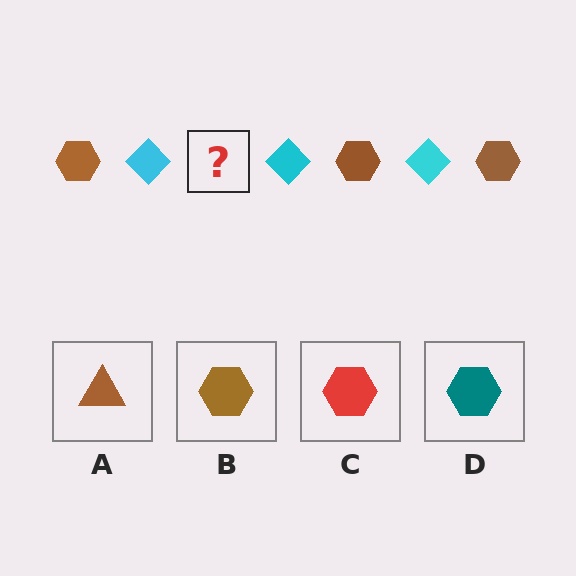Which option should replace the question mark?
Option B.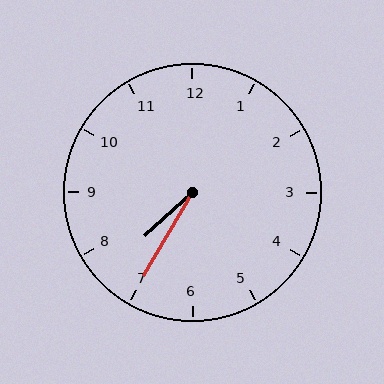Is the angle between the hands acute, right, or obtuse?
It is acute.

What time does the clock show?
7:35.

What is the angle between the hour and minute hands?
Approximately 18 degrees.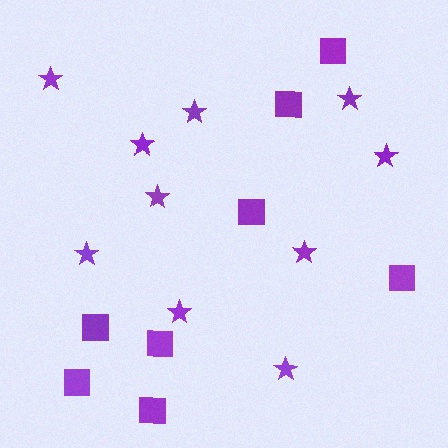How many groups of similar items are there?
There are 2 groups: one group of stars (10) and one group of squares (8).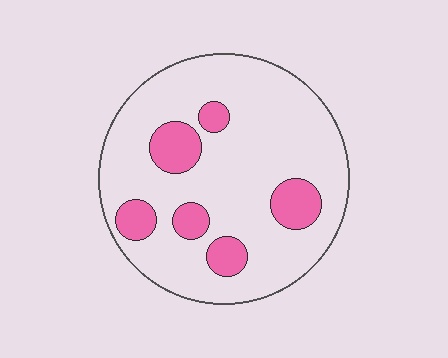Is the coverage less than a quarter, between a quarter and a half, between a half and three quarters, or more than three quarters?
Less than a quarter.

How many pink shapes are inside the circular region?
6.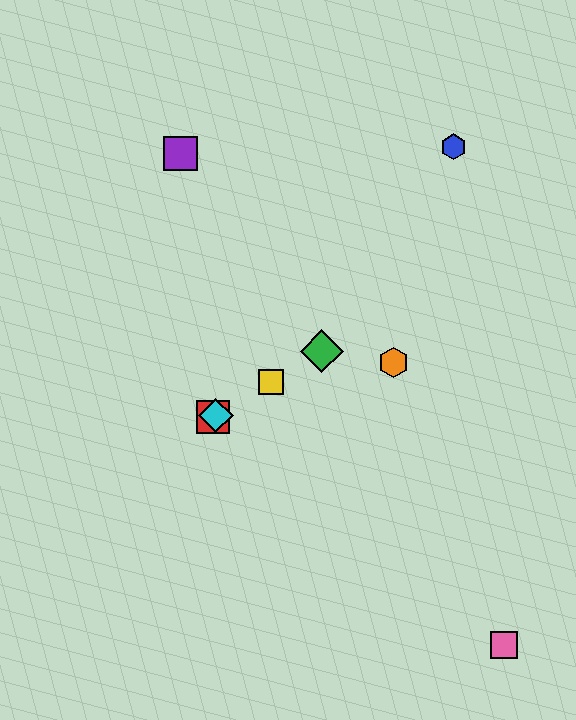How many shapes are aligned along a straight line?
4 shapes (the red square, the green diamond, the yellow square, the cyan diamond) are aligned along a straight line.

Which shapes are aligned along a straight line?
The red square, the green diamond, the yellow square, the cyan diamond are aligned along a straight line.